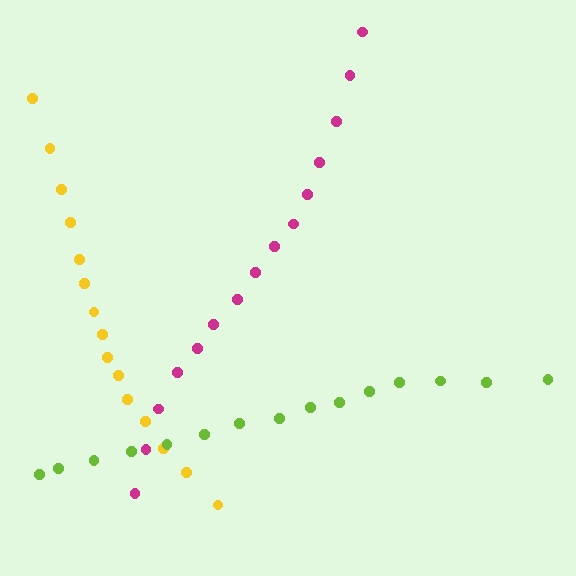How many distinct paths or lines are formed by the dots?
There are 3 distinct paths.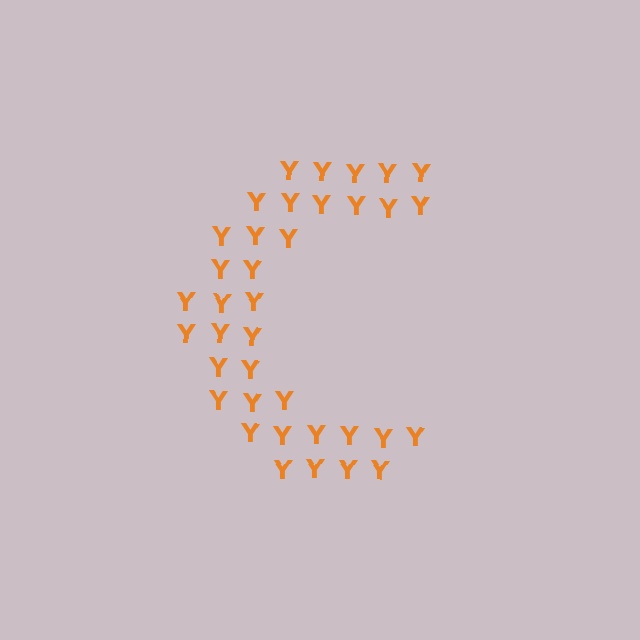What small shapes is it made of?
It is made of small letter Y's.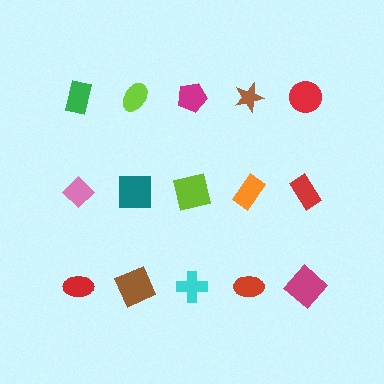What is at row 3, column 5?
A magenta diamond.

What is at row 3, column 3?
A cyan cross.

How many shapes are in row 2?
5 shapes.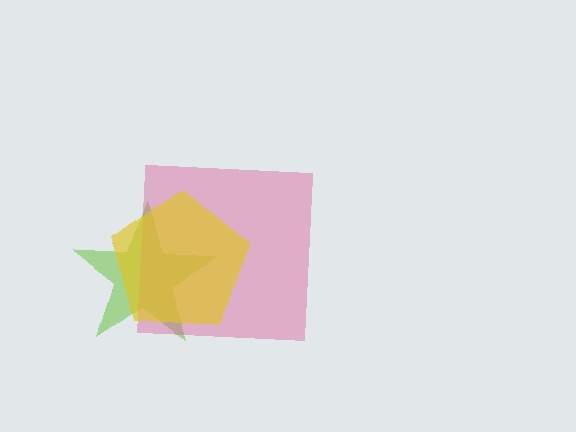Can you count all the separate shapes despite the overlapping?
Yes, there are 3 separate shapes.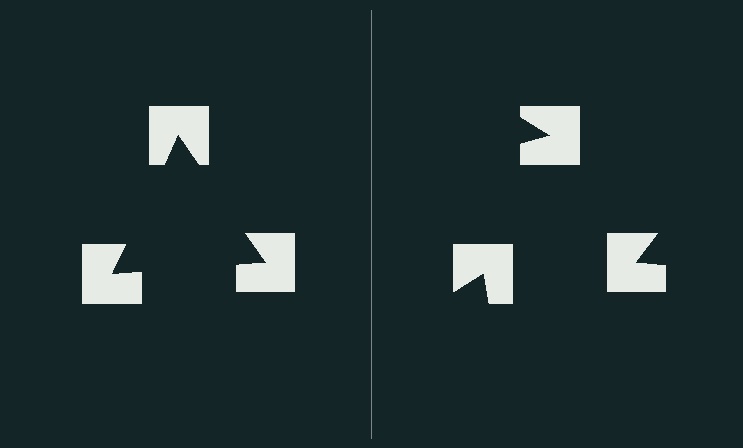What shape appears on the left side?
An illusory triangle.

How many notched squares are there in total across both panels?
6 — 3 on each side.